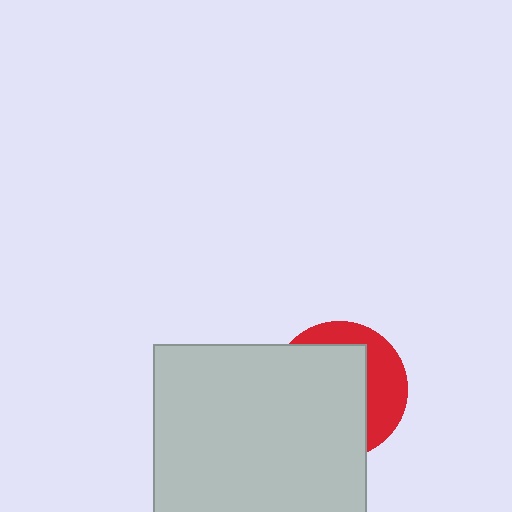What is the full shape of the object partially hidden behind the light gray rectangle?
The partially hidden object is a red circle.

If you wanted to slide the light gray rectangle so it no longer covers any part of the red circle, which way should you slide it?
Slide it left — that is the most direct way to separate the two shapes.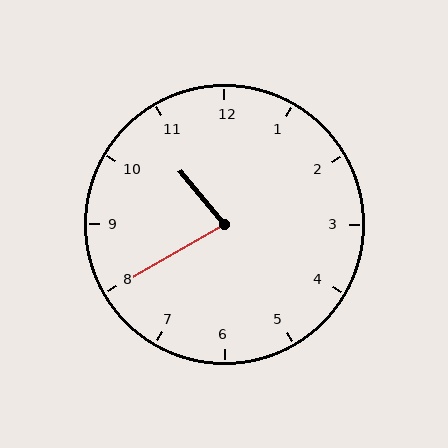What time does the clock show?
10:40.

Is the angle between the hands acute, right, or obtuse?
It is acute.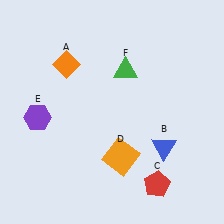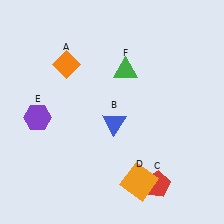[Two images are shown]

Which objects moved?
The objects that moved are: the blue triangle (B), the orange square (D).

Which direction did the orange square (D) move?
The orange square (D) moved down.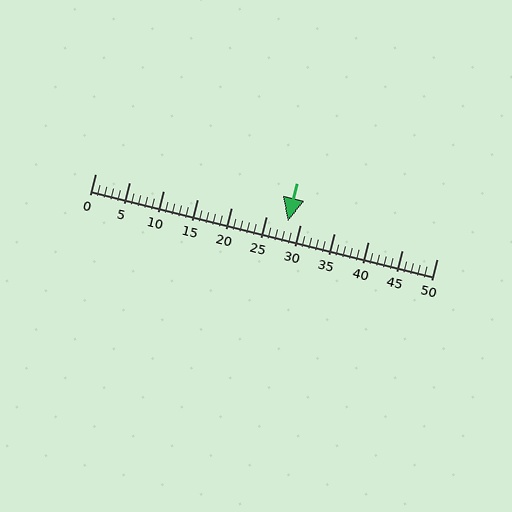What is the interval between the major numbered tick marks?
The major tick marks are spaced 5 units apart.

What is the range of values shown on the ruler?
The ruler shows values from 0 to 50.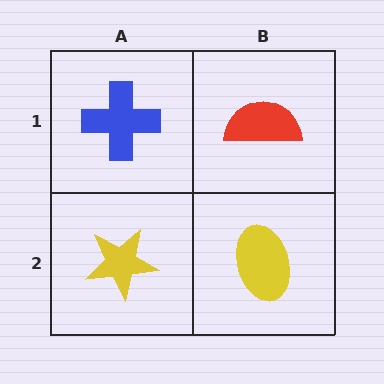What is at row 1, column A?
A blue cross.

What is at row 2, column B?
A yellow ellipse.